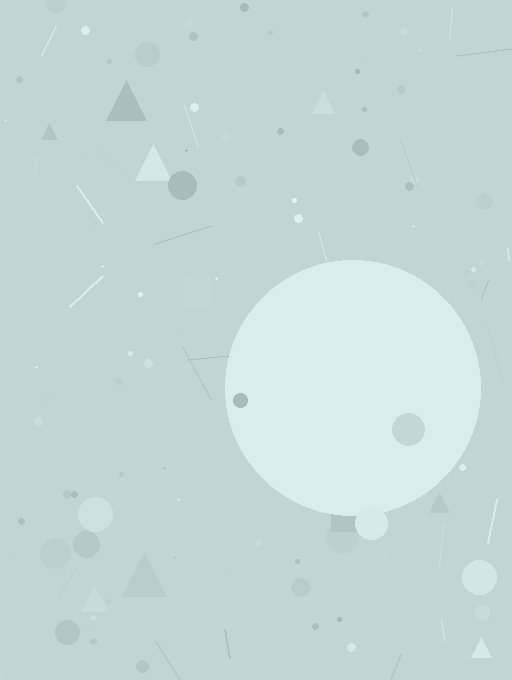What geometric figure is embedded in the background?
A circle is embedded in the background.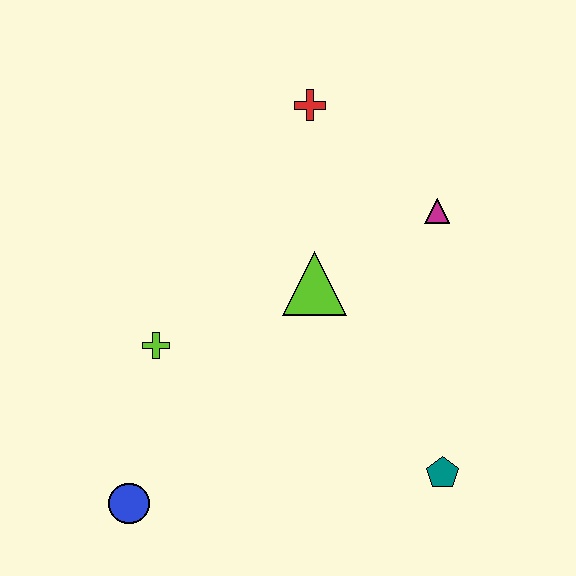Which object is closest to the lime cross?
The blue circle is closest to the lime cross.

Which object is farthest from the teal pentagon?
The red cross is farthest from the teal pentagon.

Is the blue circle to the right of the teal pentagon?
No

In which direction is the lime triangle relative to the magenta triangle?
The lime triangle is to the left of the magenta triangle.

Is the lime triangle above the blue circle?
Yes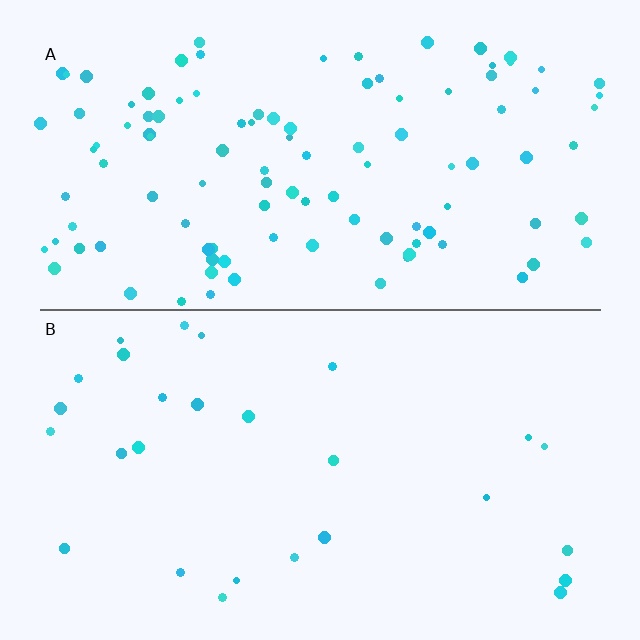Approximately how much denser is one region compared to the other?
Approximately 3.9× — region A over region B.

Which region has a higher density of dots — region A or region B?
A (the top).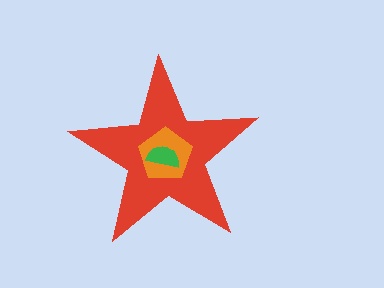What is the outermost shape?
The red star.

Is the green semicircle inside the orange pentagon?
Yes.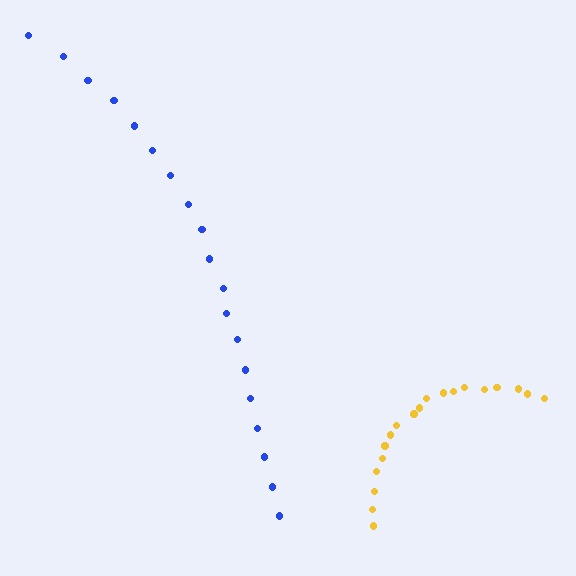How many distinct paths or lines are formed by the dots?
There are 2 distinct paths.